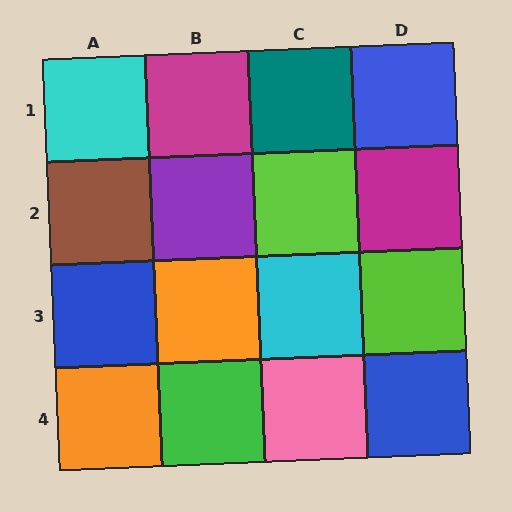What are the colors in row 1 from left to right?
Cyan, magenta, teal, blue.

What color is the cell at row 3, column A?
Blue.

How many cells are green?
1 cell is green.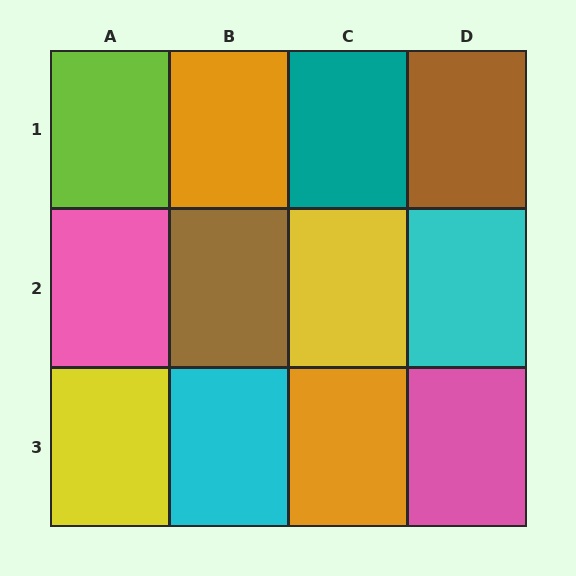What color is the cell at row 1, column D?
Brown.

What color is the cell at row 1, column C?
Teal.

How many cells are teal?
1 cell is teal.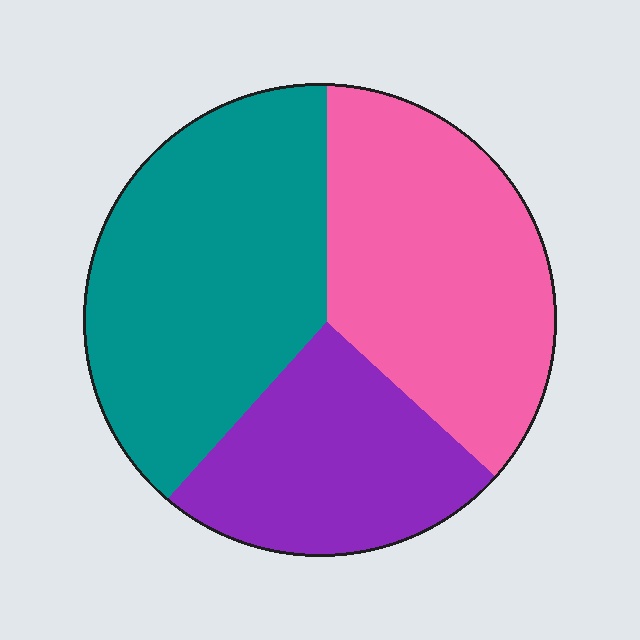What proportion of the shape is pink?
Pink covers about 35% of the shape.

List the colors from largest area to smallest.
From largest to smallest: teal, pink, purple.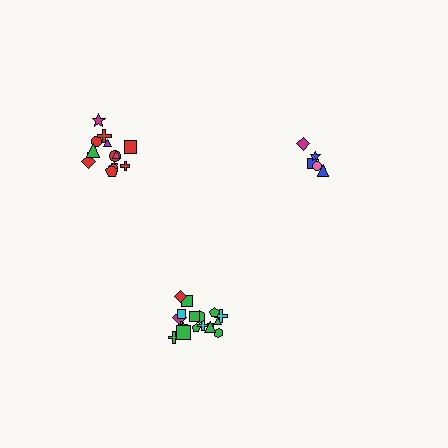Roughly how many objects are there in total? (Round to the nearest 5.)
Roughly 40 objects in total.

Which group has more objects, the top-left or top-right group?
The top-left group.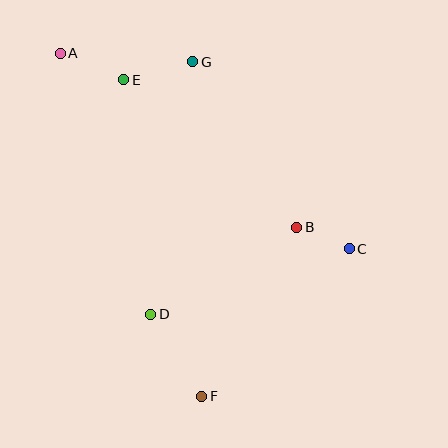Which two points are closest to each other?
Points B and C are closest to each other.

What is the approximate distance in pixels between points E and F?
The distance between E and F is approximately 326 pixels.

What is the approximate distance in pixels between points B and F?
The distance between B and F is approximately 194 pixels.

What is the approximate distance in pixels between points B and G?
The distance between B and G is approximately 195 pixels.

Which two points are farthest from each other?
Points A and F are farthest from each other.